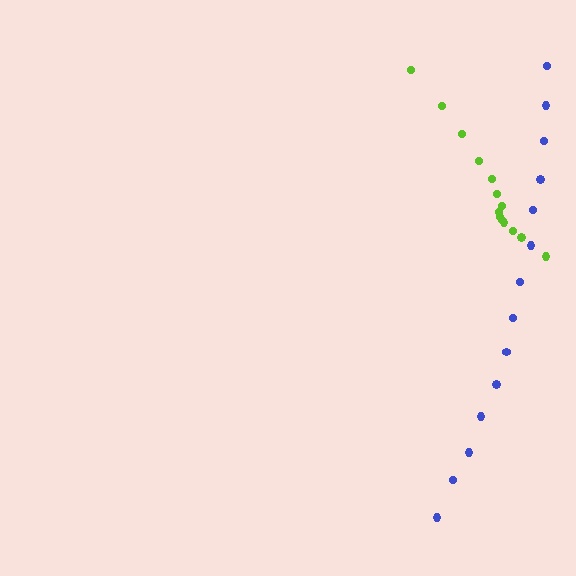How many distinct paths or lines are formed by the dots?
There are 2 distinct paths.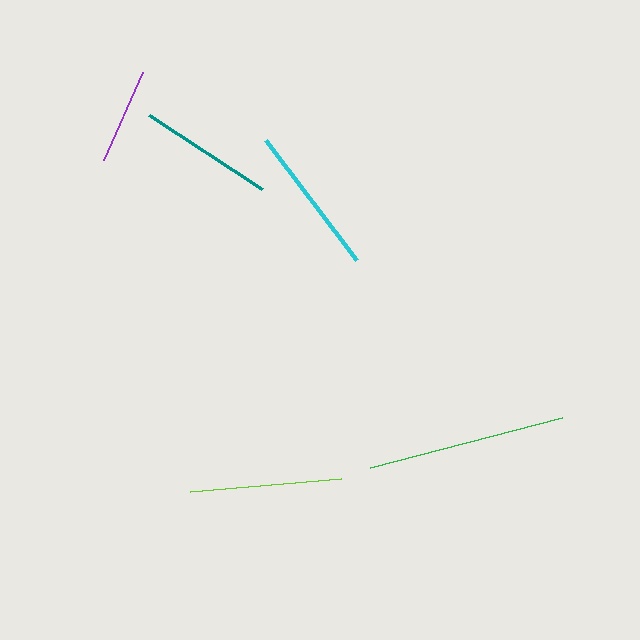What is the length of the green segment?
The green segment is approximately 198 pixels long.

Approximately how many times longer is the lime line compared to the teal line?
The lime line is approximately 1.1 times the length of the teal line.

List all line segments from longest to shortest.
From longest to shortest: green, lime, cyan, teal, purple.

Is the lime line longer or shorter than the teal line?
The lime line is longer than the teal line.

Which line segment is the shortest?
The purple line is the shortest at approximately 96 pixels.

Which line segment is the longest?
The green line is the longest at approximately 198 pixels.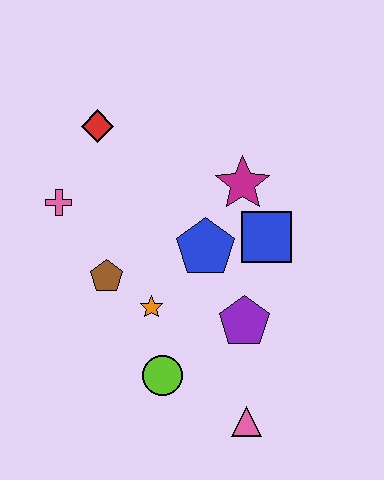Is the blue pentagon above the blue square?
No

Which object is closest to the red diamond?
The pink cross is closest to the red diamond.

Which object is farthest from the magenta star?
The pink triangle is farthest from the magenta star.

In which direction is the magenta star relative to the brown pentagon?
The magenta star is to the right of the brown pentagon.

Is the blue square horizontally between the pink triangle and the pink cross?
No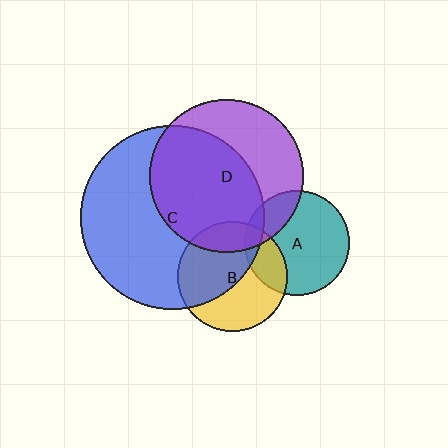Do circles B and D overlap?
Yes.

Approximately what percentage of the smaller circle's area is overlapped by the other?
Approximately 20%.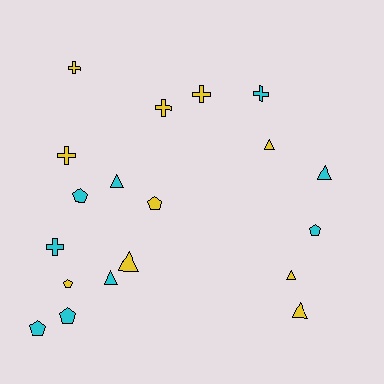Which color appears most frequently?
Yellow, with 10 objects.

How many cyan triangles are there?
There are 3 cyan triangles.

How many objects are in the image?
There are 19 objects.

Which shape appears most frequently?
Triangle, with 7 objects.